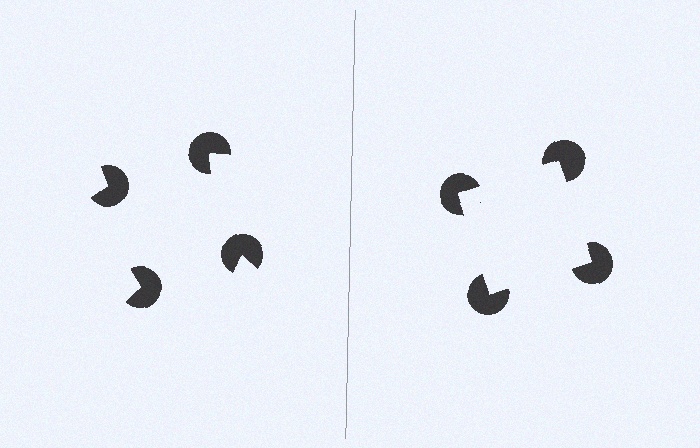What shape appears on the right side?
An illusory square.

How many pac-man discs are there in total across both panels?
8 — 4 on each side.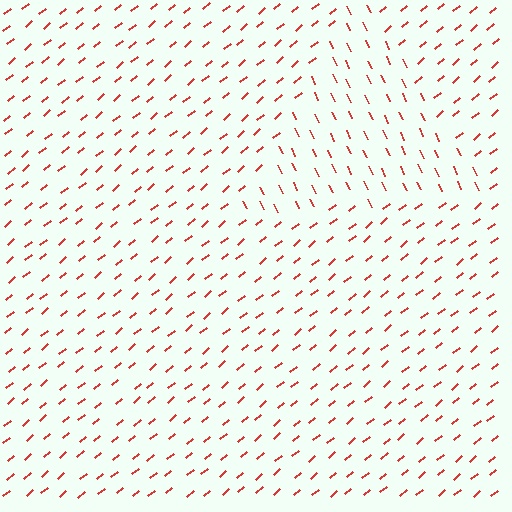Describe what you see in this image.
The image is filled with small red line segments. A triangle region in the image has lines oriented differently from the surrounding lines, creating a visible texture boundary.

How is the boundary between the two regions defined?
The boundary is defined purely by a change in line orientation (approximately 75 degrees difference). All lines are the same color and thickness.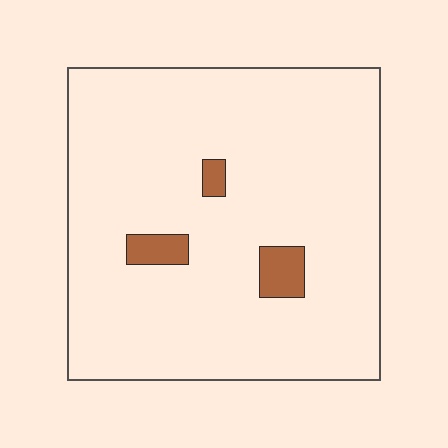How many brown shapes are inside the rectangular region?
3.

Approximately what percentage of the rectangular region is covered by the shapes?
Approximately 5%.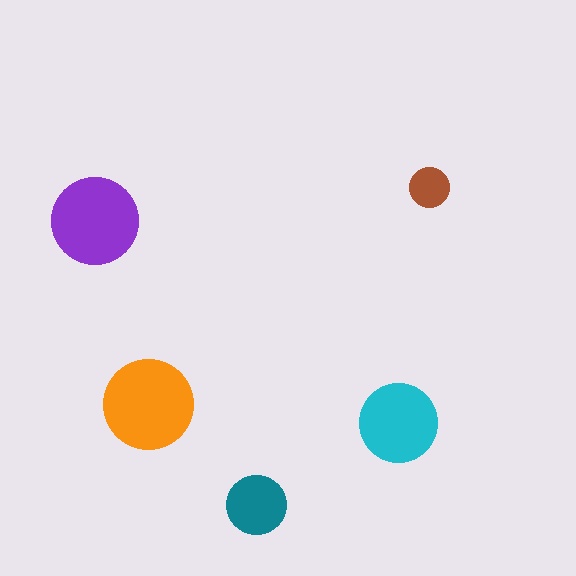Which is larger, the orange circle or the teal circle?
The orange one.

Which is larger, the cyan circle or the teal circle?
The cyan one.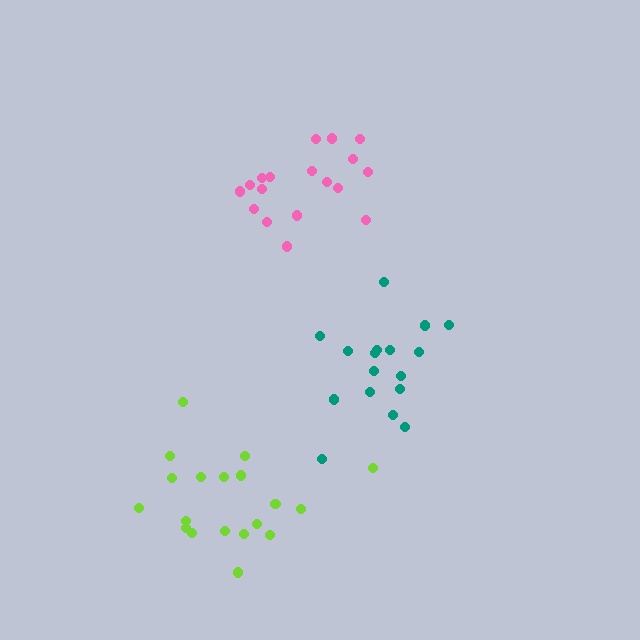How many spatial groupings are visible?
There are 3 spatial groupings.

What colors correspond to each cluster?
The clusters are colored: pink, teal, lime.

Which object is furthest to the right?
The teal cluster is rightmost.